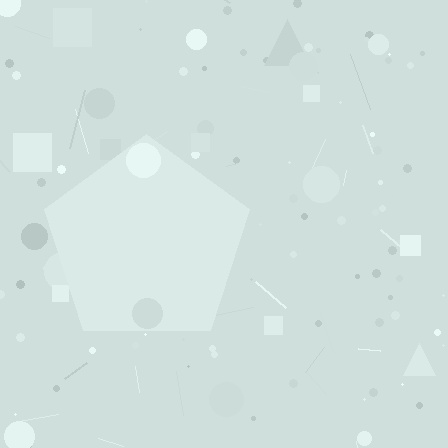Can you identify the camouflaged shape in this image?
The camouflaged shape is a pentagon.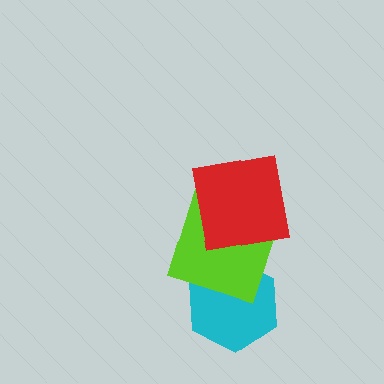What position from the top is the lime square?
The lime square is 2nd from the top.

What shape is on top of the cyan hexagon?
The lime square is on top of the cyan hexagon.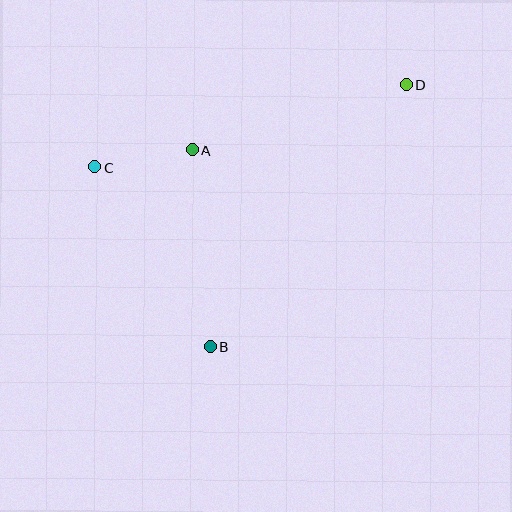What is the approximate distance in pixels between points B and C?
The distance between B and C is approximately 213 pixels.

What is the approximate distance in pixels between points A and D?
The distance between A and D is approximately 223 pixels.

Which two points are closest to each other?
Points A and C are closest to each other.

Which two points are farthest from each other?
Points B and D are farthest from each other.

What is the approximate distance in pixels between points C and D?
The distance between C and D is approximately 322 pixels.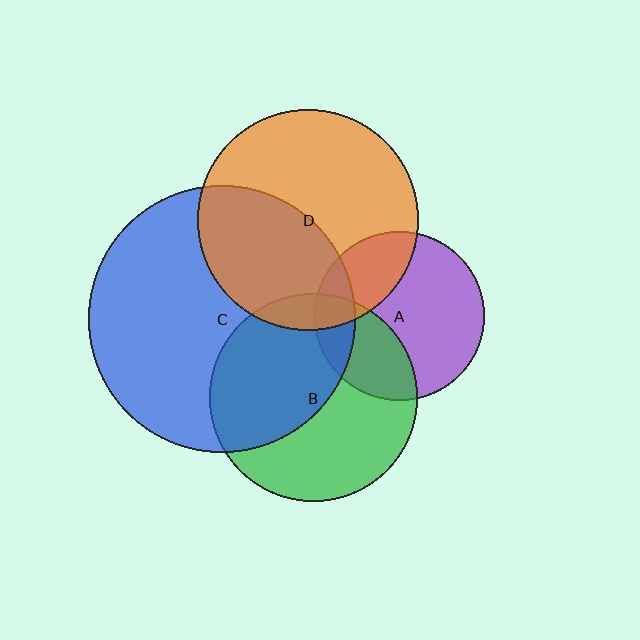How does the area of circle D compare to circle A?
Approximately 1.7 times.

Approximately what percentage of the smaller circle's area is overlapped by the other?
Approximately 10%.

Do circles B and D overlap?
Yes.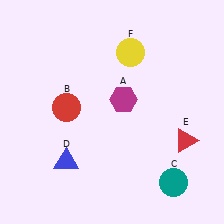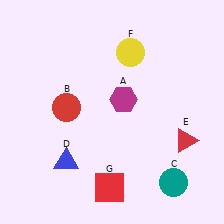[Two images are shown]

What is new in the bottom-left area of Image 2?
A red square (G) was added in the bottom-left area of Image 2.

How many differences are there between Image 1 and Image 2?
There is 1 difference between the two images.